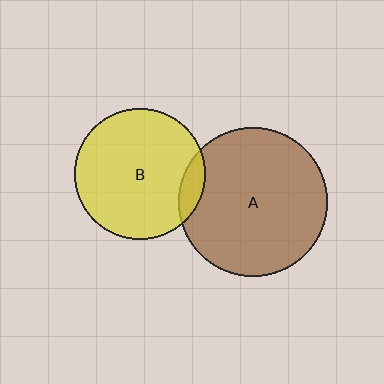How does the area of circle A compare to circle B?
Approximately 1.3 times.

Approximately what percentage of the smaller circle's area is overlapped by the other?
Approximately 10%.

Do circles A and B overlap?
Yes.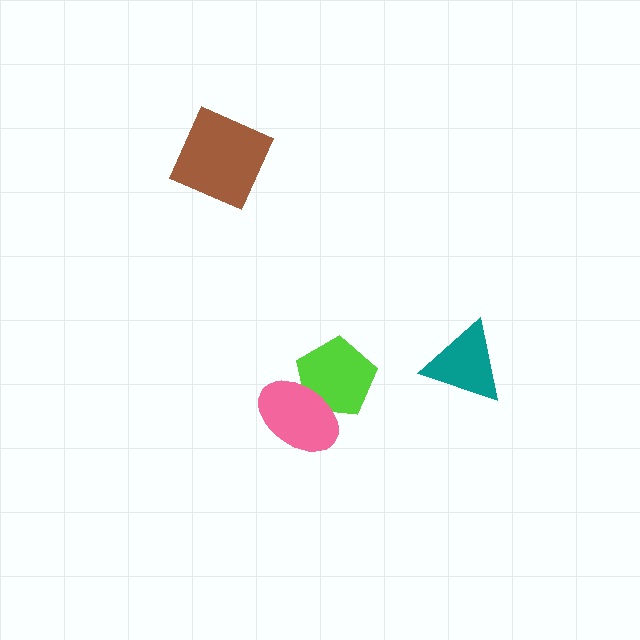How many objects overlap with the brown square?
0 objects overlap with the brown square.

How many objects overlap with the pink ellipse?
1 object overlaps with the pink ellipse.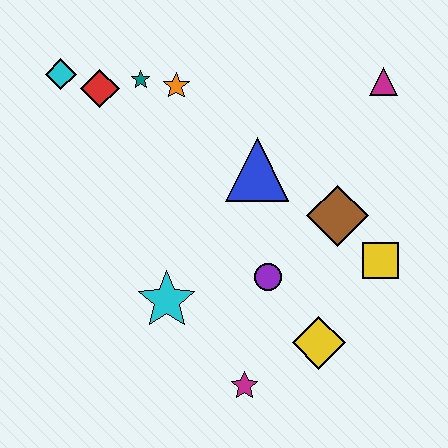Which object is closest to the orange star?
The teal star is closest to the orange star.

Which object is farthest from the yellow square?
The cyan diamond is farthest from the yellow square.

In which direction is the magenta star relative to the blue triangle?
The magenta star is below the blue triangle.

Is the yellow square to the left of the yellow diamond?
No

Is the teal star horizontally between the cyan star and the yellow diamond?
No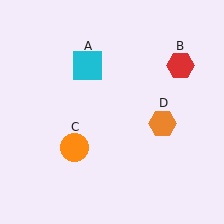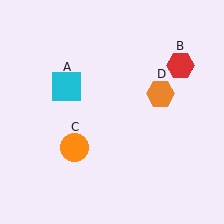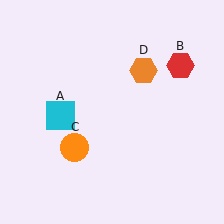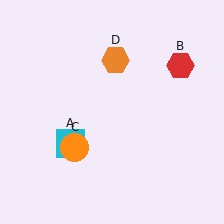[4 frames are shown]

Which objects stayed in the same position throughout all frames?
Red hexagon (object B) and orange circle (object C) remained stationary.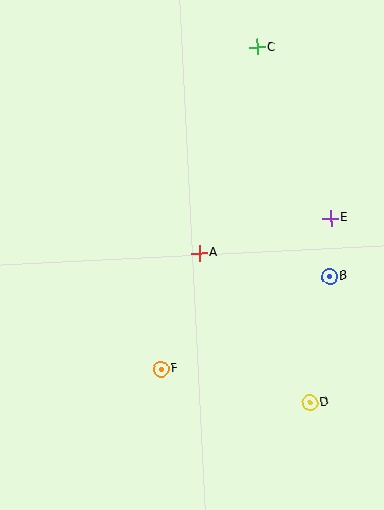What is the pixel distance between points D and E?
The distance between D and E is 185 pixels.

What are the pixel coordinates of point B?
Point B is at (330, 276).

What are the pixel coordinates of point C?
Point C is at (257, 47).